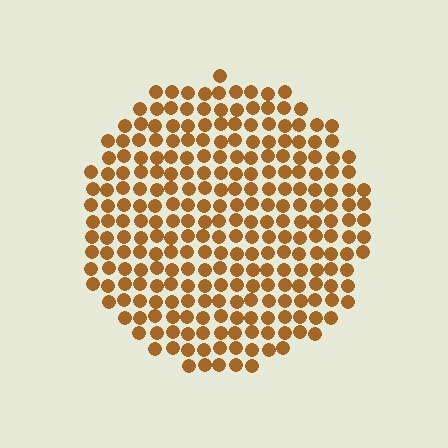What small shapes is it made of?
It is made of small circles.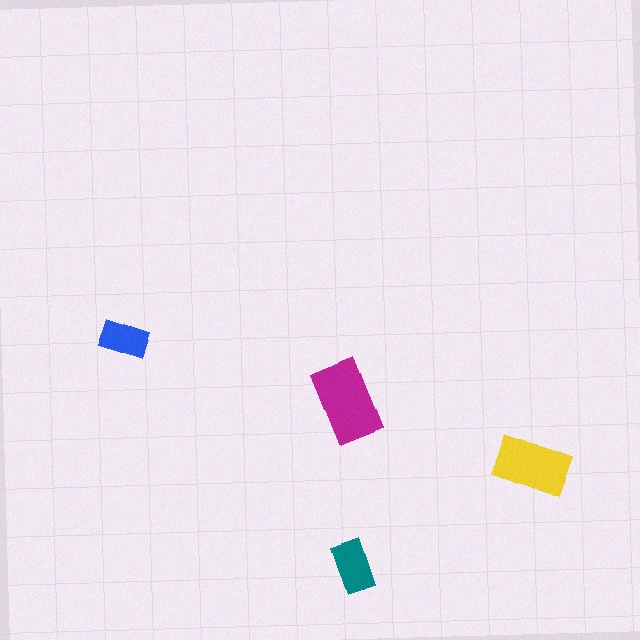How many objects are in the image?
There are 4 objects in the image.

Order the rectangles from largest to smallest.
the magenta one, the yellow one, the teal one, the blue one.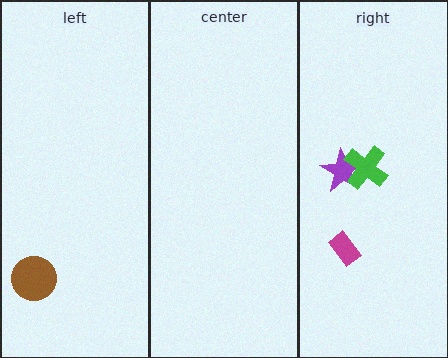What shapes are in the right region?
The magenta rectangle, the purple star, the green cross.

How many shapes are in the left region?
1.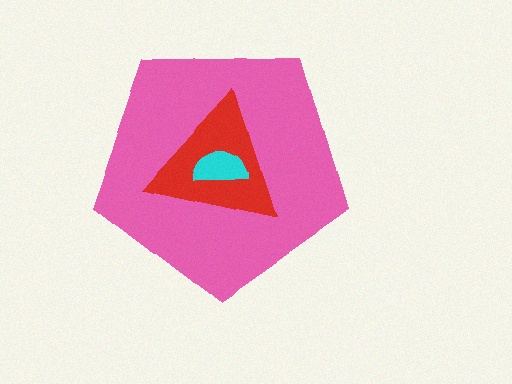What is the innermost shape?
The cyan semicircle.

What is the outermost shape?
The pink pentagon.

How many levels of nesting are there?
3.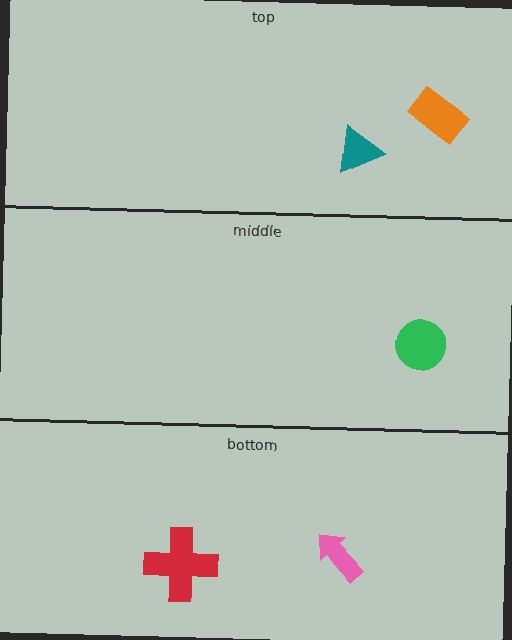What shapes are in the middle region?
The green circle.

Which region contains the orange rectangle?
The top region.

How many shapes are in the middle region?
1.